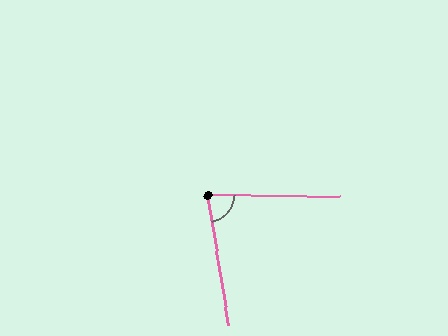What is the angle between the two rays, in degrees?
Approximately 80 degrees.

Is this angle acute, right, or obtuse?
It is acute.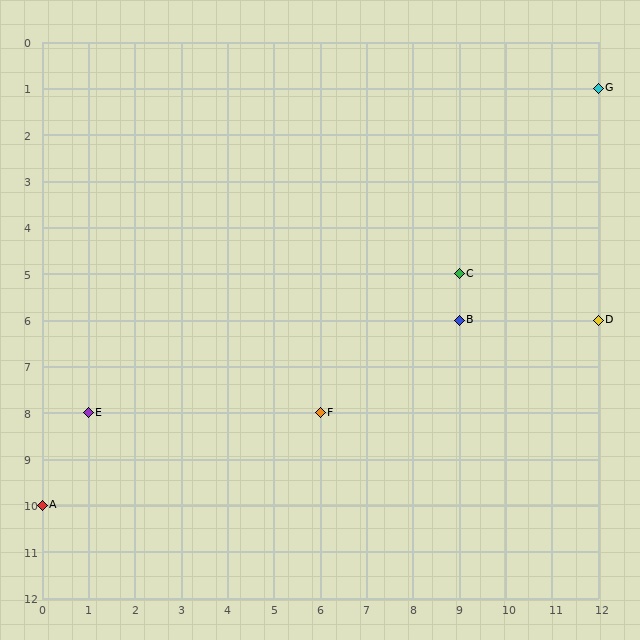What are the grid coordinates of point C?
Point C is at grid coordinates (9, 5).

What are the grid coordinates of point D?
Point D is at grid coordinates (12, 6).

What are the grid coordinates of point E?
Point E is at grid coordinates (1, 8).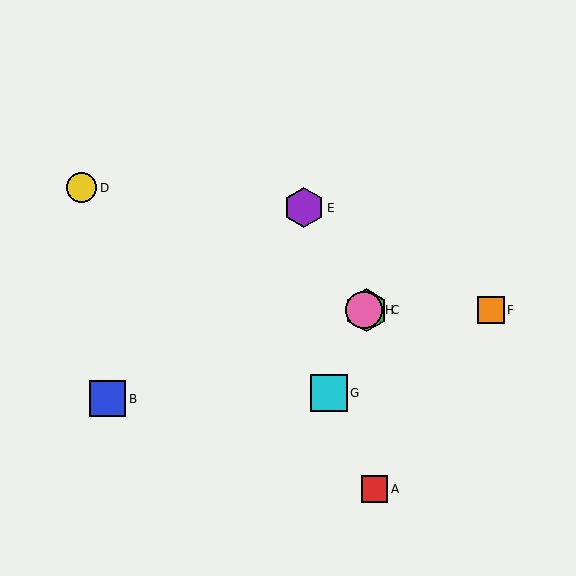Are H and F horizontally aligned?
Yes, both are at y≈310.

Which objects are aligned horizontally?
Objects C, F, H are aligned horizontally.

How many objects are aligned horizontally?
3 objects (C, F, H) are aligned horizontally.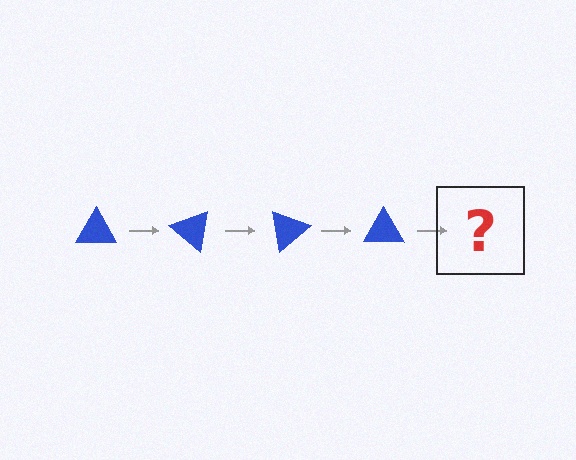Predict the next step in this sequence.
The next step is a blue triangle rotated 160 degrees.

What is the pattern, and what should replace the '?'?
The pattern is that the triangle rotates 40 degrees each step. The '?' should be a blue triangle rotated 160 degrees.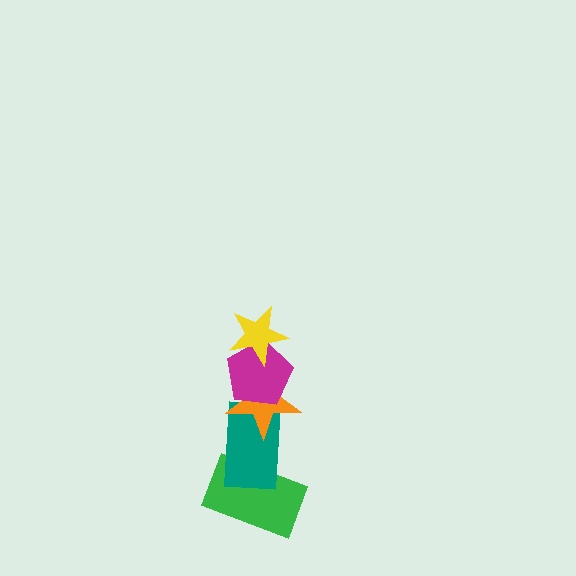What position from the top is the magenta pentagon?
The magenta pentagon is 2nd from the top.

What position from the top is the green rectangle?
The green rectangle is 5th from the top.